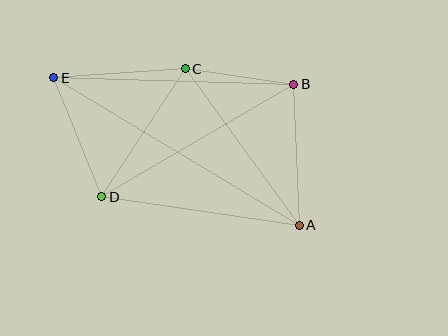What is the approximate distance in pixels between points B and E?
The distance between B and E is approximately 240 pixels.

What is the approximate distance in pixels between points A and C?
The distance between A and C is approximately 194 pixels.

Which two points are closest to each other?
Points B and C are closest to each other.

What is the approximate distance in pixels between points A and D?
The distance between A and D is approximately 199 pixels.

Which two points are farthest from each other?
Points A and E are farthest from each other.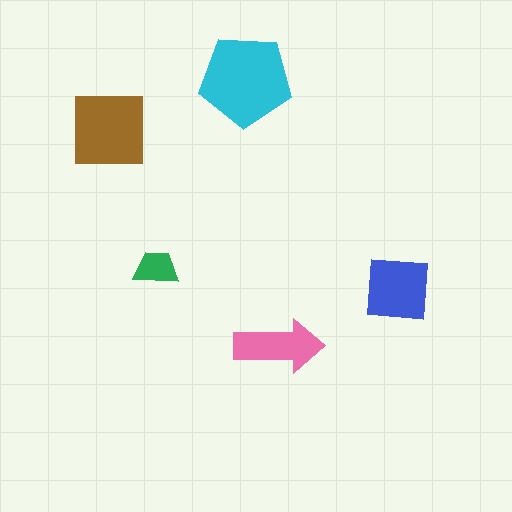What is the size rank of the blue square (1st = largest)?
3rd.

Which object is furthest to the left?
The brown square is leftmost.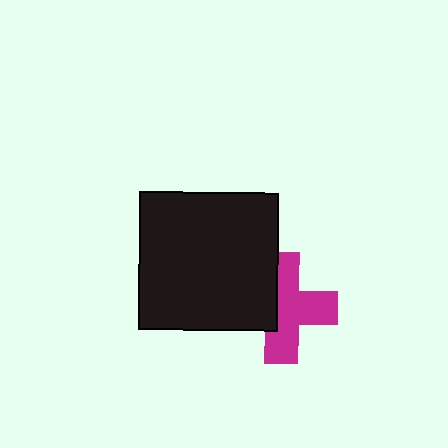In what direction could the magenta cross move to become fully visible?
The magenta cross could move right. That would shift it out from behind the black square entirely.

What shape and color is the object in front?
The object in front is a black square.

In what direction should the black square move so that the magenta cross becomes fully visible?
The black square should move left. That is the shortest direction to clear the overlap and leave the magenta cross fully visible.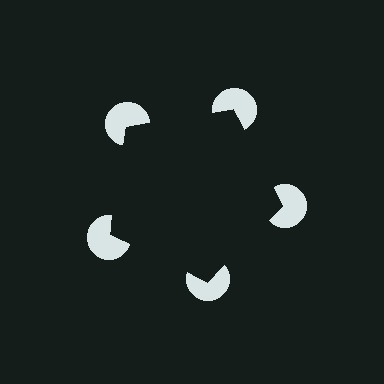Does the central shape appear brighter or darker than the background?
It typically appears slightly darker than the background, even though no actual brightness change is drawn.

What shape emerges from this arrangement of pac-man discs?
An illusory pentagon — its edges are inferred from the aligned wedge cuts in the pac-man discs, not physically drawn.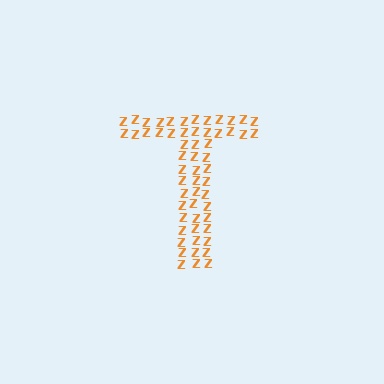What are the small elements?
The small elements are letter Z's.